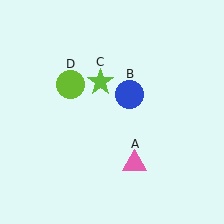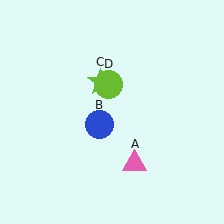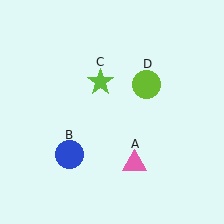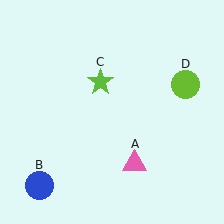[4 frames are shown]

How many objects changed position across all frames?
2 objects changed position: blue circle (object B), lime circle (object D).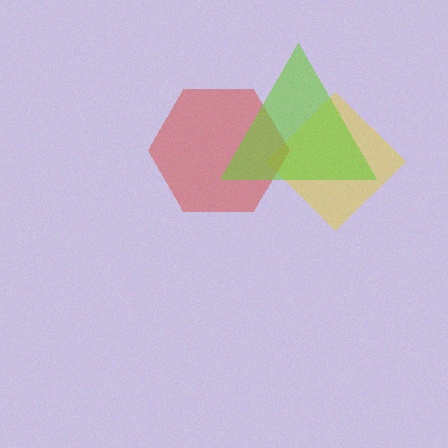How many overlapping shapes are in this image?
There are 3 overlapping shapes in the image.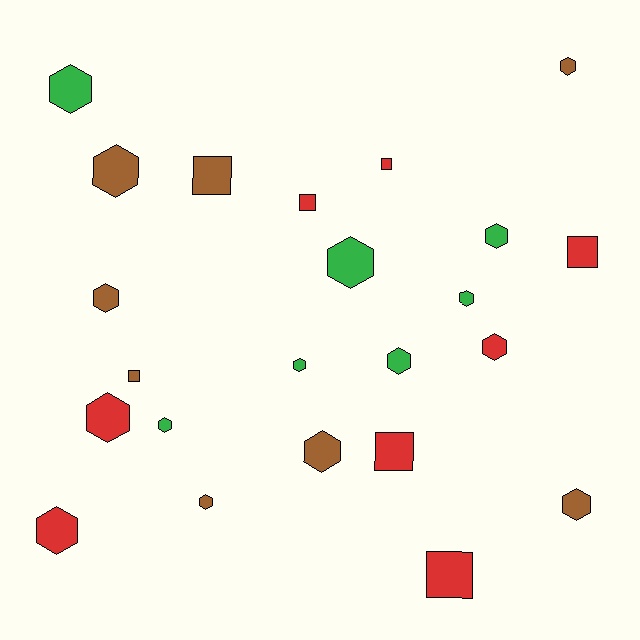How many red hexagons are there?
There are 3 red hexagons.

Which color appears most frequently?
Brown, with 8 objects.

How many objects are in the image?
There are 23 objects.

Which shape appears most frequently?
Hexagon, with 16 objects.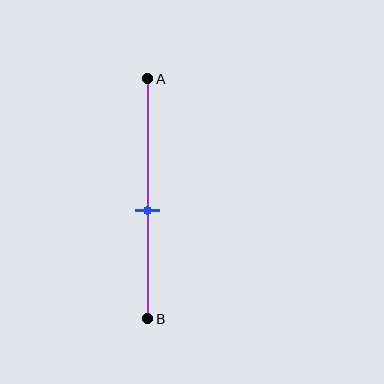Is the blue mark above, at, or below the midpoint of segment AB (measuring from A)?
The blue mark is below the midpoint of segment AB.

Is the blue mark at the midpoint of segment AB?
No, the mark is at about 55% from A, not at the 50% midpoint.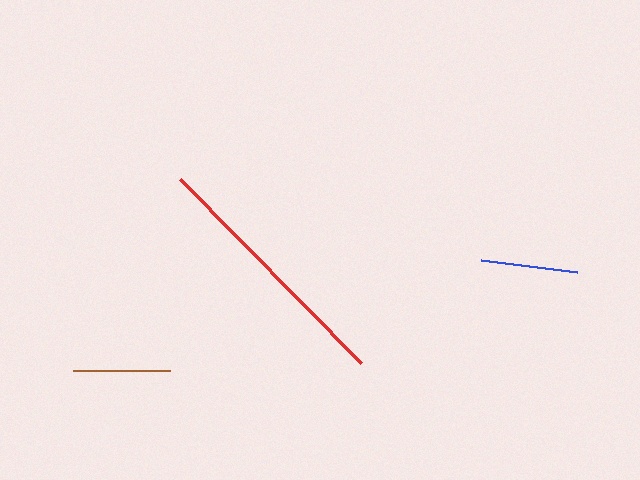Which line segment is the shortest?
The blue line is the shortest at approximately 96 pixels.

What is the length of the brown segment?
The brown segment is approximately 97 pixels long.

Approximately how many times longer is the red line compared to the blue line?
The red line is approximately 2.7 times the length of the blue line.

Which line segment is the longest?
The red line is the longest at approximately 259 pixels.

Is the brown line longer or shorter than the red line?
The red line is longer than the brown line.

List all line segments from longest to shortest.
From longest to shortest: red, brown, blue.